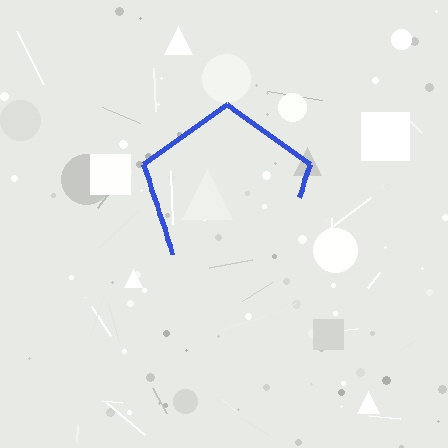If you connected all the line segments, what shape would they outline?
They would outline a pentagon.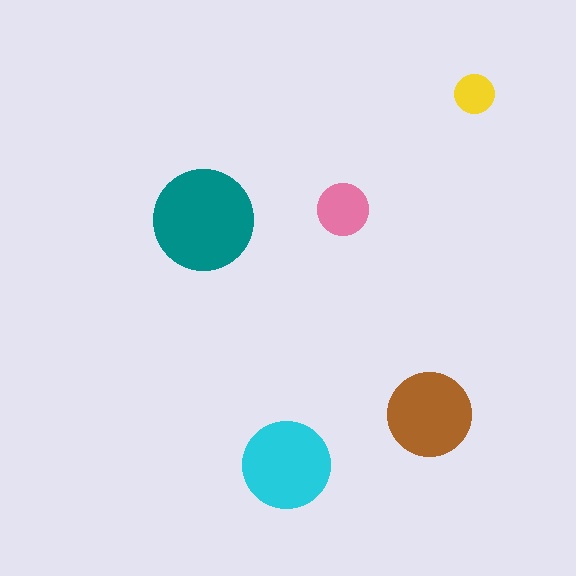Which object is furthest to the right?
The yellow circle is rightmost.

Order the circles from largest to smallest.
the teal one, the cyan one, the brown one, the pink one, the yellow one.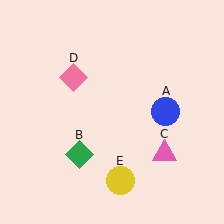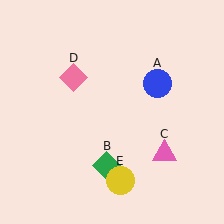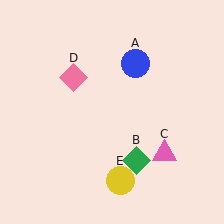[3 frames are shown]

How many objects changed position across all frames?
2 objects changed position: blue circle (object A), green diamond (object B).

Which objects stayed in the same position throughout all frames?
Pink triangle (object C) and pink diamond (object D) and yellow circle (object E) remained stationary.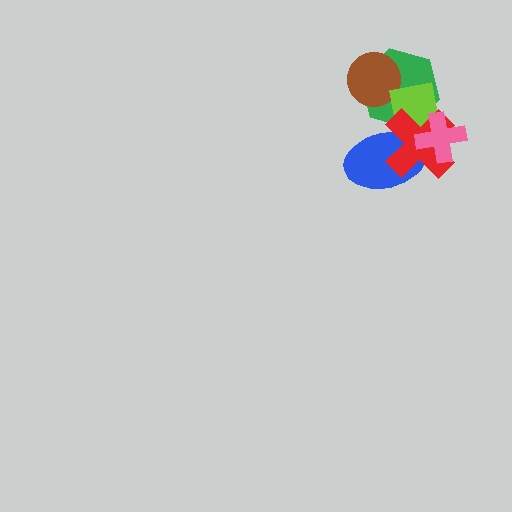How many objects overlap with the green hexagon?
4 objects overlap with the green hexagon.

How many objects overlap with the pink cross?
3 objects overlap with the pink cross.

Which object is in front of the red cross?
The pink cross is in front of the red cross.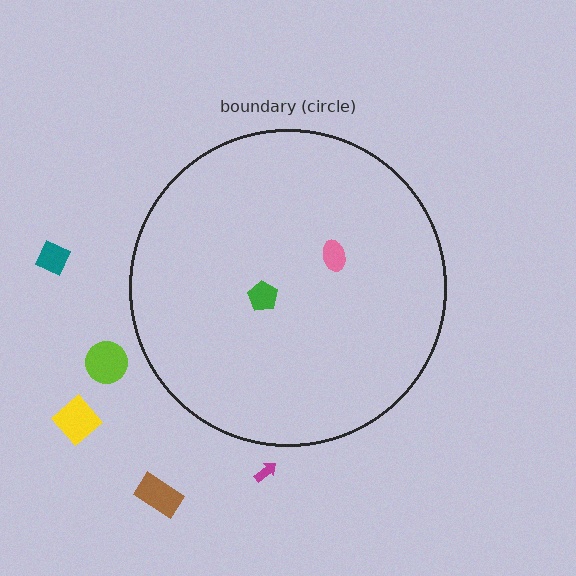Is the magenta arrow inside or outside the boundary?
Outside.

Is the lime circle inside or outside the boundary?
Outside.